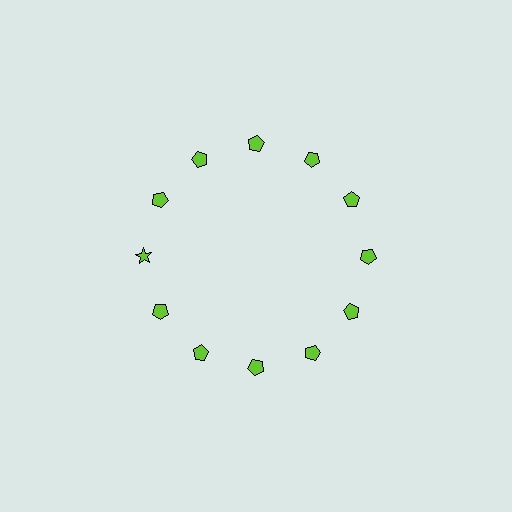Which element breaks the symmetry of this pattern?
The lime star at roughly the 9 o'clock position breaks the symmetry. All other shapes are lime pentagons.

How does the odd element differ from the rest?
It has a different shape: star instead of pentagon.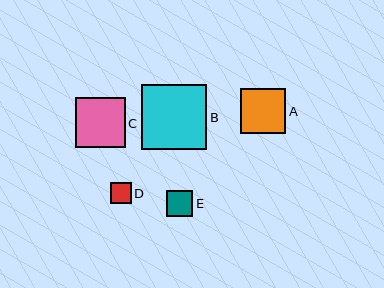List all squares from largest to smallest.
From largest to smallest: B, C, A, E, D.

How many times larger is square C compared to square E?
Square C is approximately 1.9 times the size of square E.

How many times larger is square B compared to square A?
Square B is approximately 1.5 times the size of square A.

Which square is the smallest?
Square D is the smallest with a size of approximately 21 pixels.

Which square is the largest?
Square B is the largest with a size of approximately 65 pixels.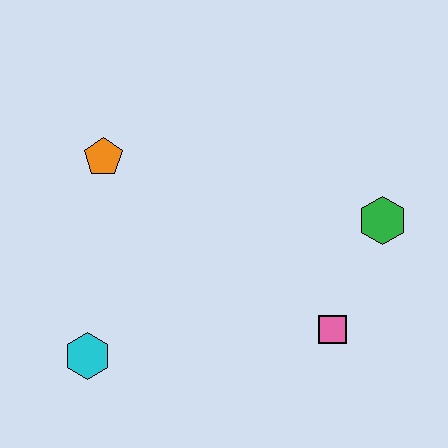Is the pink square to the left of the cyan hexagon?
No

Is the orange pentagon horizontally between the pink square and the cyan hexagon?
Yes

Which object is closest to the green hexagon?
The pink square is closest to the green hexagon.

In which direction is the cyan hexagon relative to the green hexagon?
The cyan hexagon is to the left of the green hexagon.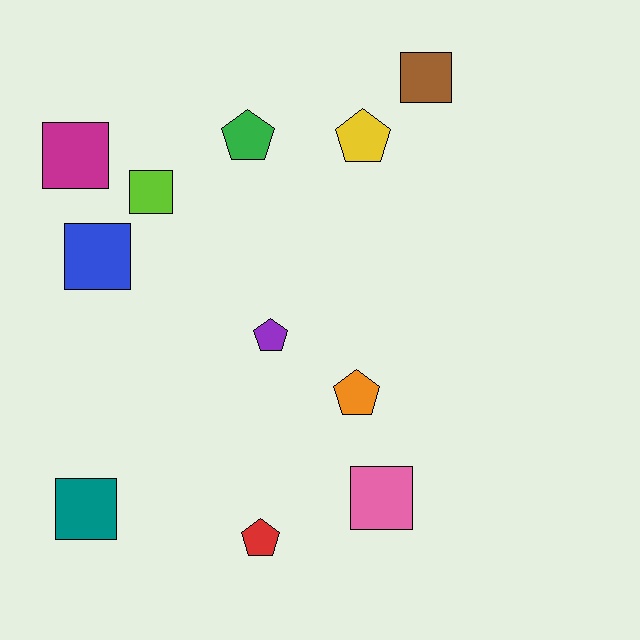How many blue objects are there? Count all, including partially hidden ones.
There is 1 blue object.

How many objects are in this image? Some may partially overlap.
There are 11 objects.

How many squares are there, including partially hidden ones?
There are 6 squares.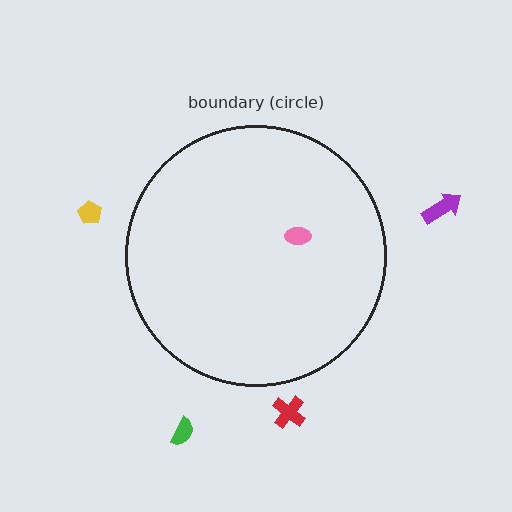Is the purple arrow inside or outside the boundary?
Outside.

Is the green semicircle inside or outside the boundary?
Outside.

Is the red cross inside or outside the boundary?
Outside.